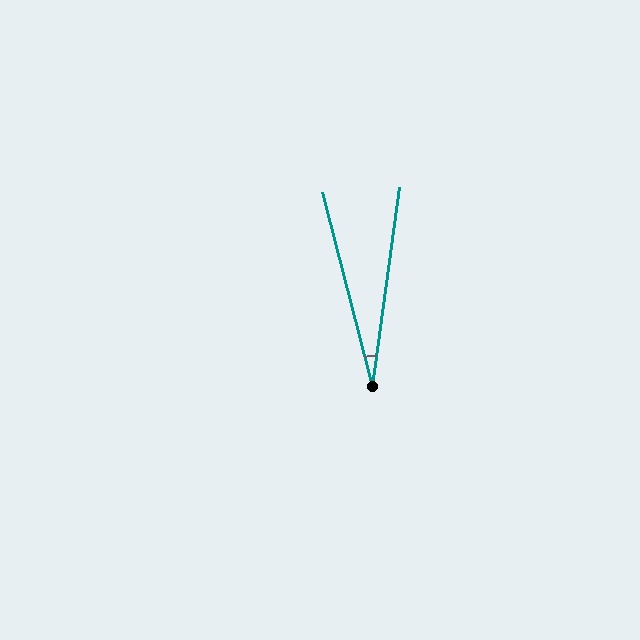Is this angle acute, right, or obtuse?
It is acute.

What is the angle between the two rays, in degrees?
Approximately 22 degrees.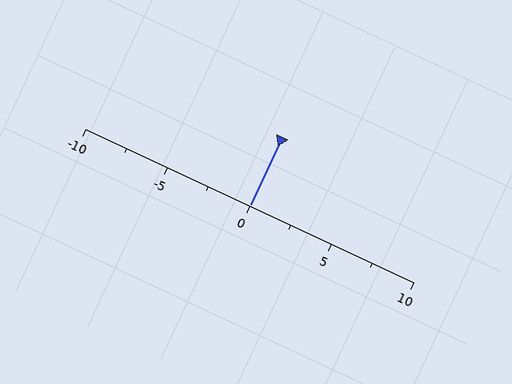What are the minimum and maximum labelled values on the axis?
The axis runs from -10 to 10.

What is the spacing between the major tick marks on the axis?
The major ticks are spaced 5 apart.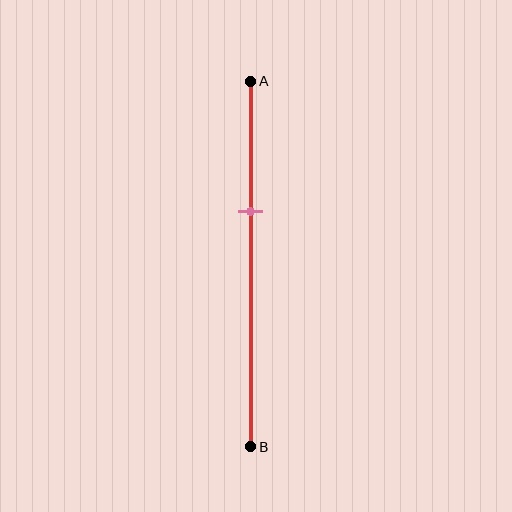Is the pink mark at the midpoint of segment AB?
No, the mark is at about 35% from A, not at the 50% midpoint.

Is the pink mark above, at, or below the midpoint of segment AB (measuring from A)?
The pink mark is above the midpoint of segment AB.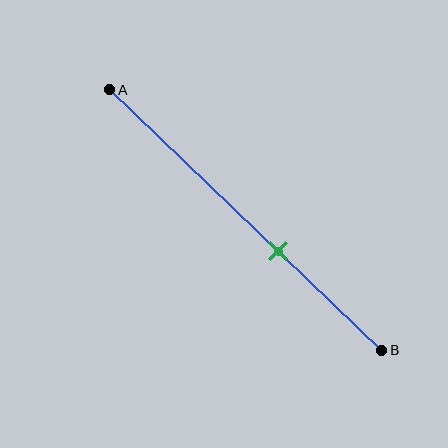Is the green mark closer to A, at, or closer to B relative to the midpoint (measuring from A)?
The green mark is closer to point B than the midpoint of segment AB.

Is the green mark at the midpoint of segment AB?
No, the mark is at about 60% from A, not at the 50% midpoint.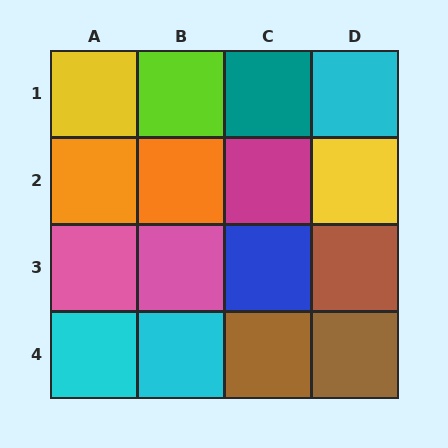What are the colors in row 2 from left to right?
Orange, orange, magenta, yellow.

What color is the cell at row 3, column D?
Brown.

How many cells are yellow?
2 cells are yellow.